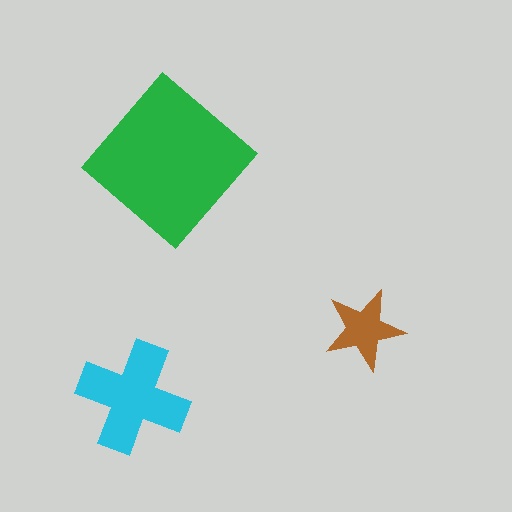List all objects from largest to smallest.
The green diamond, the cyan cross, the brown star.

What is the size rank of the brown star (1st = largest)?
3rd.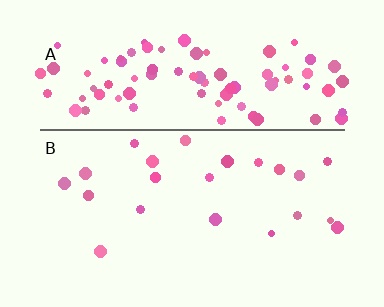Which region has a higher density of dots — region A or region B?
A (the top).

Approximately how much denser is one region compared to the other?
Approximately 4.6× — region A over region B.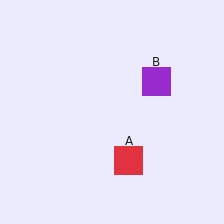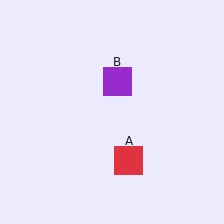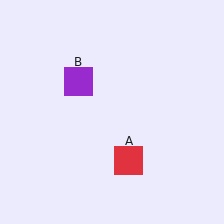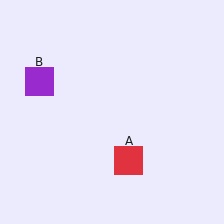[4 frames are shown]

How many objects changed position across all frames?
1 object changed position: purple square (object B).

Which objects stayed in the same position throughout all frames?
Red square (object A) remained stationary.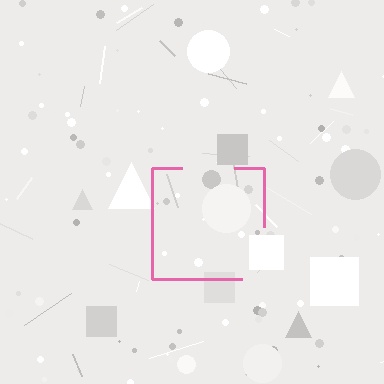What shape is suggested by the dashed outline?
The dashed outline suggests a square.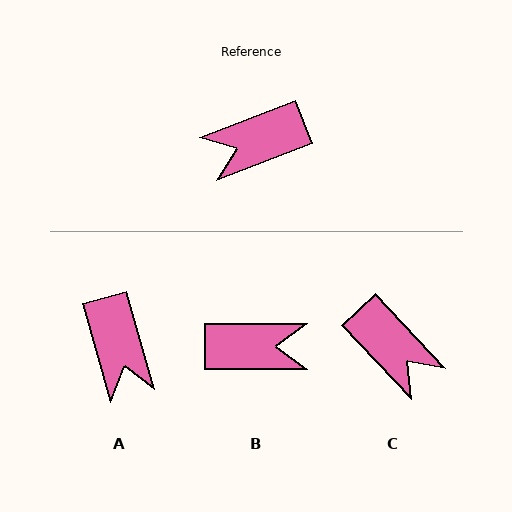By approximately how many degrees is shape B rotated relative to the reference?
Approximately 158 degrees counter-clockwise.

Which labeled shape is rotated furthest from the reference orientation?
B, about 158 degrees away.